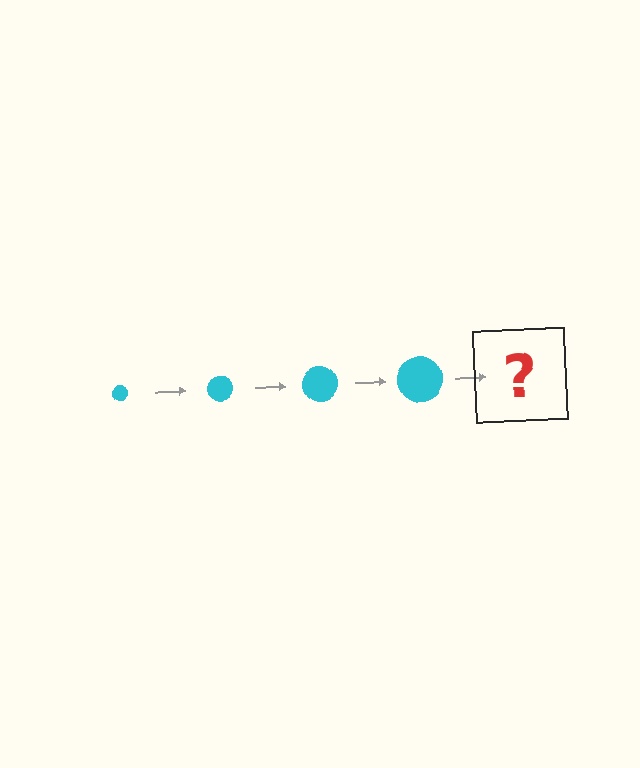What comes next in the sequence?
The next element should be a cyan circle, larger than the previous one.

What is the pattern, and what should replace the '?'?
The pattern is that the circle gets progressively larger each step. The '?' should be a cyan circle, larger than the previous one.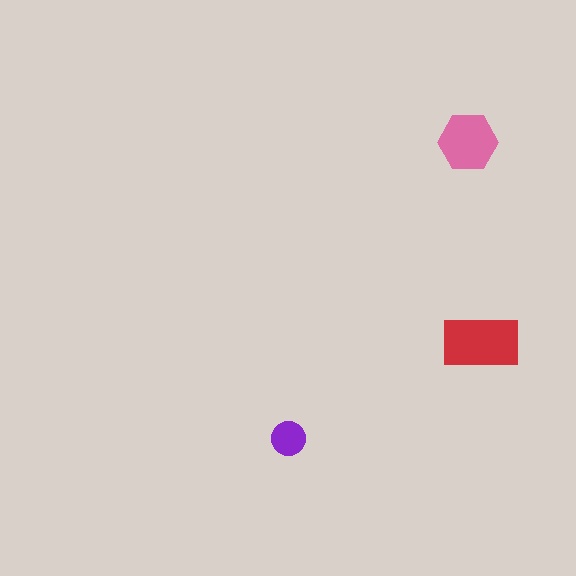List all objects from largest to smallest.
The red rectangle, the pink hexagon, the purple circle.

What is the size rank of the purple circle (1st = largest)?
3rd.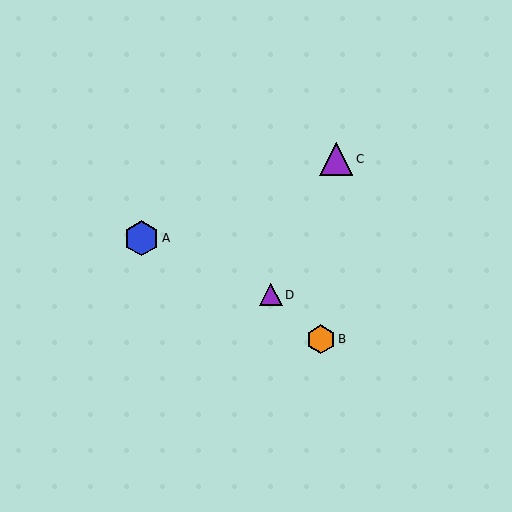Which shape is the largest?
The blue hexagon (labeled A) is the largest.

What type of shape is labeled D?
Shape D is a purple triangle.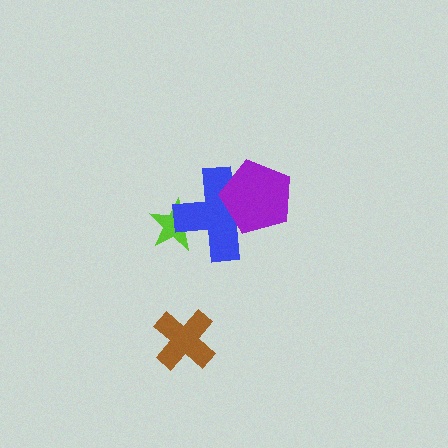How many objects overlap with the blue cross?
2 objects overlap with the blue cross.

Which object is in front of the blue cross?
The purple pentagon is in front of the blue cross.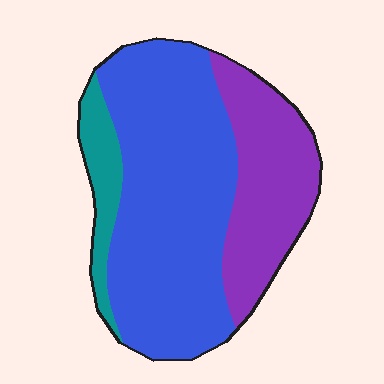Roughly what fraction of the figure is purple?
Purple takes up about one quarter (1/4) of the figure.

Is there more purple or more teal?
Purple.